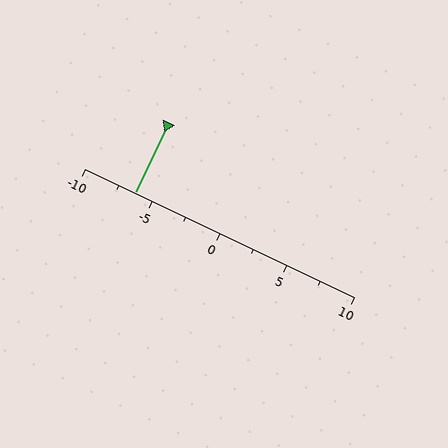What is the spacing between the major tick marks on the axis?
The major ticks are spaced 5 apart.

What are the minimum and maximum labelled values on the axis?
The axis runs from -10 to 10.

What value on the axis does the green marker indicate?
The marker indicates approximately -6.2.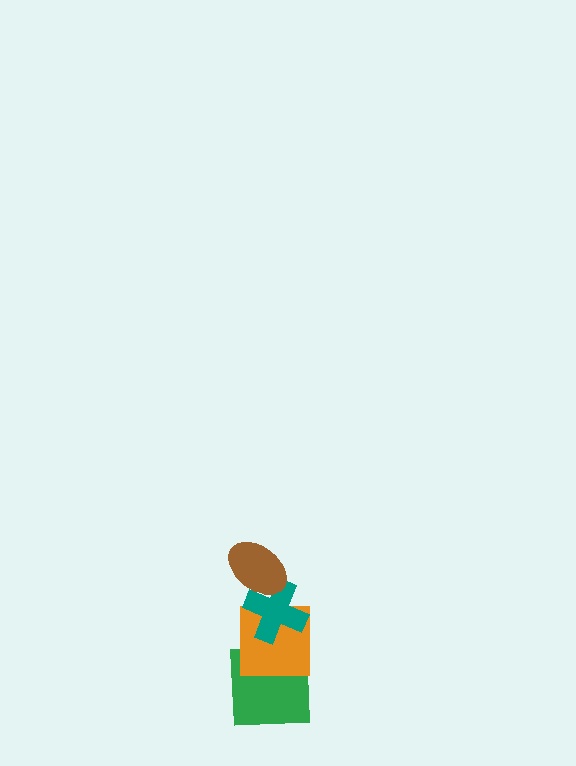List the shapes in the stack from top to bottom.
From top to bottom: the brown ellipse, the teal cross, the orange square, the green square.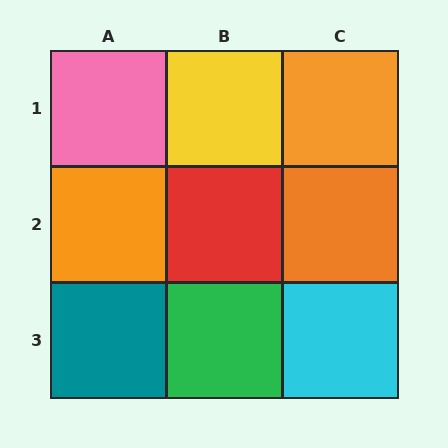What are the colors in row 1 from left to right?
Pink, yellow, orange.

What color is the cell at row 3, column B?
Green.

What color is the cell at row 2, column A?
Orange.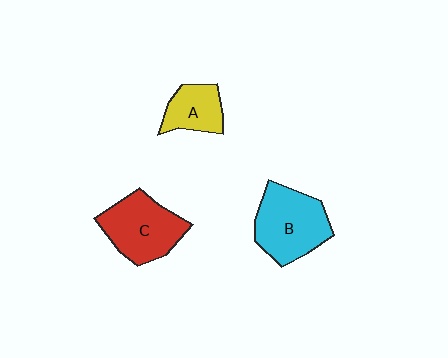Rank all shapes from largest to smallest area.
From largest to smallest: B (cyan), C (red), A (yellow).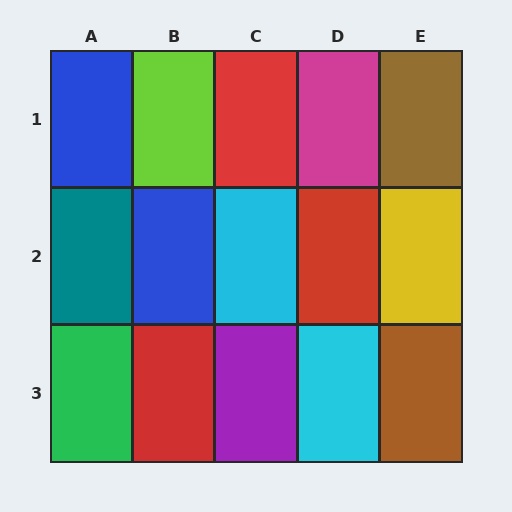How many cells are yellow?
1 cell is yellow.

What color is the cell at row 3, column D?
Cyan.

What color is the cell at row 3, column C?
Purple.